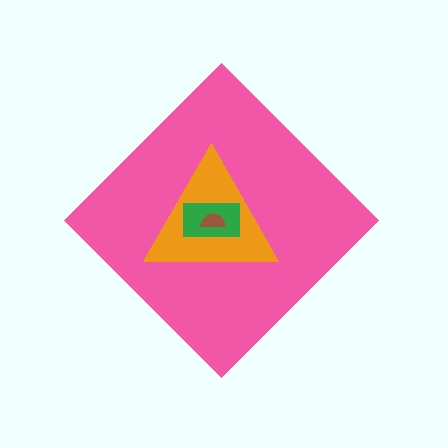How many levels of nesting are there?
4.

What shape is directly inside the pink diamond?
The orange triangle.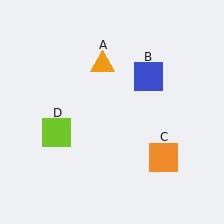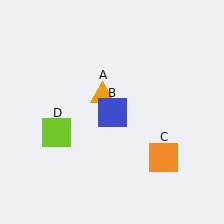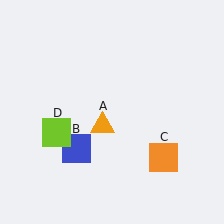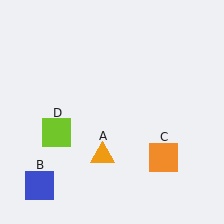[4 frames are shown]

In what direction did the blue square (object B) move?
The blue square (object B) moved down and to the left.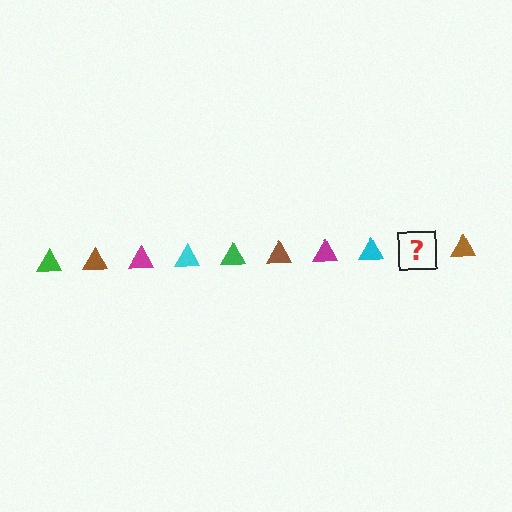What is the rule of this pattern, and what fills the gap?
The rule is that the pattern cycles through green, brown, magenta, cyan triangles. The gap should be filled with a green triangle.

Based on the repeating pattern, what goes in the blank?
The blank should be a green triangle.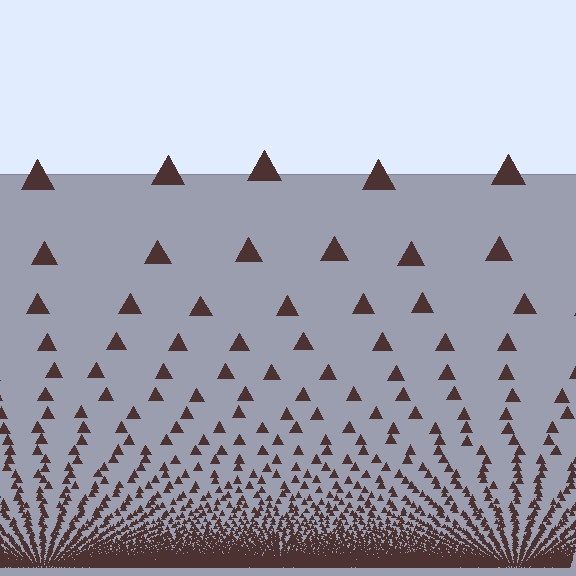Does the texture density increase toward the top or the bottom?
Density increases toward the bottom.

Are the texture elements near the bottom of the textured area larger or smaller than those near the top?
Smaller. The gradient is inverted — elements near the bottom are smaller and denser.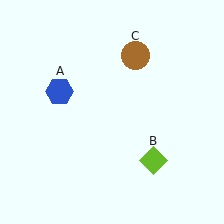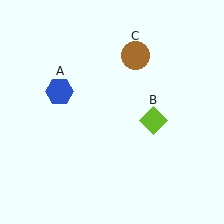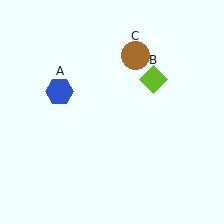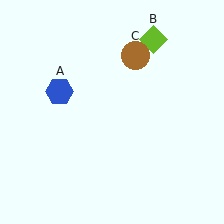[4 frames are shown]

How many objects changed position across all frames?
1 object changed position: lime diamond (object B).